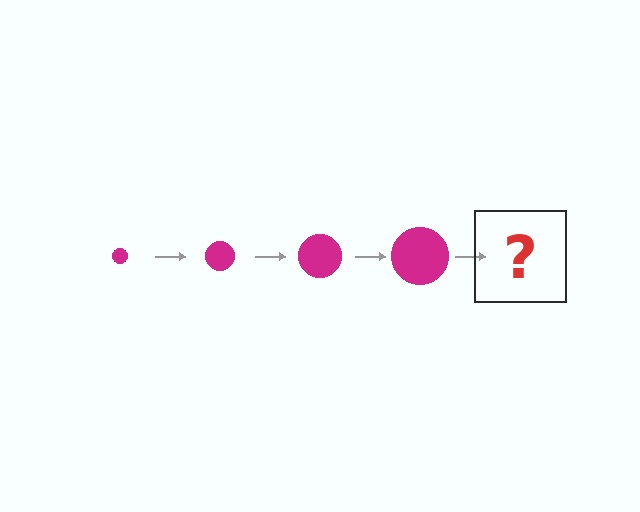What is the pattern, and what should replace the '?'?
The pattern is that the circle gets progressively larger each step. The '?' should be a magenta circle, larger than the previous one.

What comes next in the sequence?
The next element should be a magenta circle, larger than the previous one.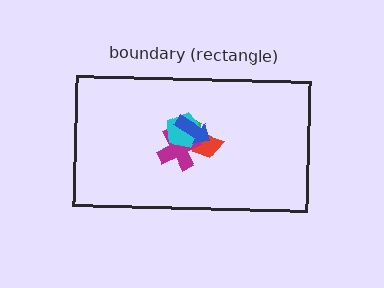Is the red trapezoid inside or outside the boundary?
Inside.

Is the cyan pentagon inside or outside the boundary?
Inside.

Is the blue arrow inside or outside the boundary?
Inside.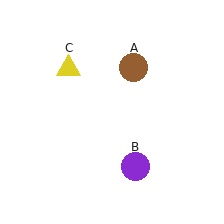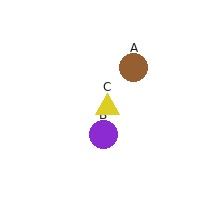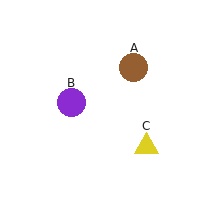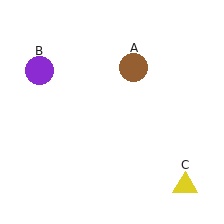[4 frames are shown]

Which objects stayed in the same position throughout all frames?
Brown circle (object A) remained stationary.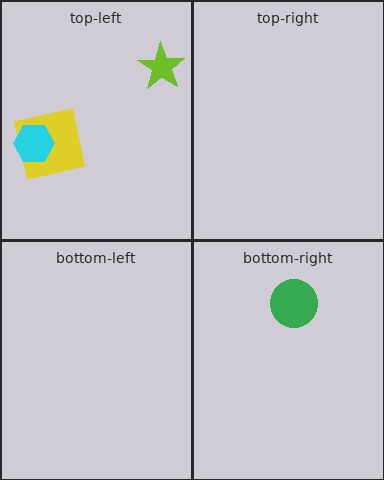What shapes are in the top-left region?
The lime star, the yellow square, the cyan hexagon.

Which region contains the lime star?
The top-left region.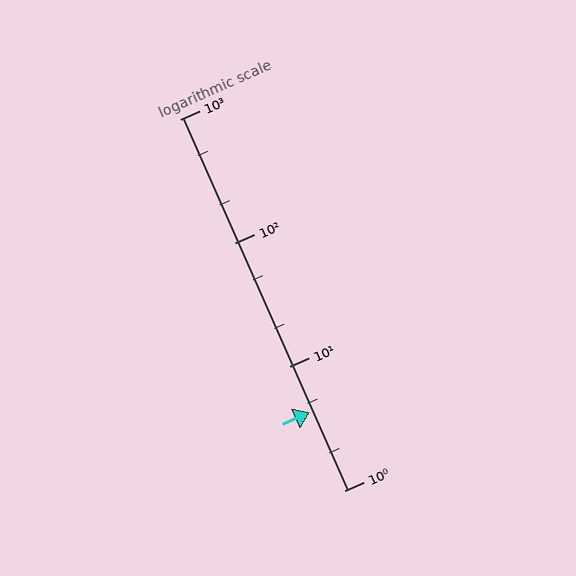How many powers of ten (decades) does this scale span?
The scale spans 3 decades, from 1 to 1000.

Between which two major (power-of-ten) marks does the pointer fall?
The pointer is between 1 and 10.